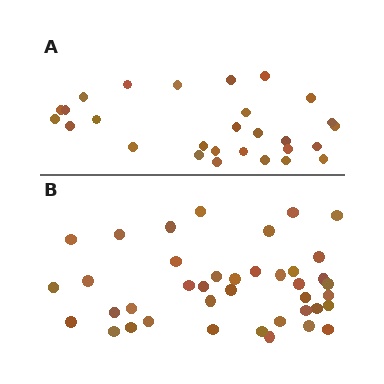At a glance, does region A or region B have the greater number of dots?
Region B (the bottom region) has more dots.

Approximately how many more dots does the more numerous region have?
Region B has roughly 12 or so more dots than region A.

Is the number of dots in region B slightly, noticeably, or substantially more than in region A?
Region B has noticeably more, but not dramatically so. The ratio is roughly 1.4 to 1.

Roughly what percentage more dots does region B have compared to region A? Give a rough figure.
About 45% more.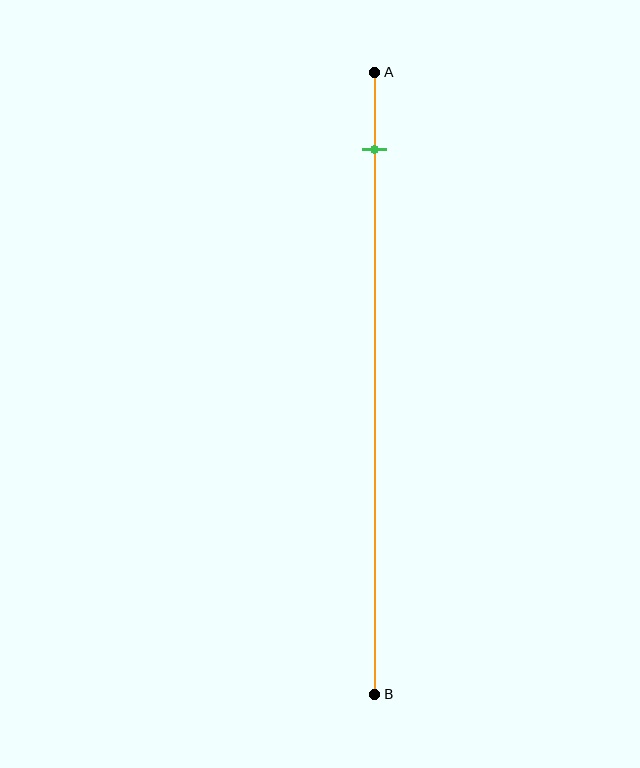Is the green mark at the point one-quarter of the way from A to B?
No, the mark is at about 10% from A, not at the 25% one-quarter point.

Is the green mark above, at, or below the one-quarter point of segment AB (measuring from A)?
The green mark is above the one-quarter point of segment AB.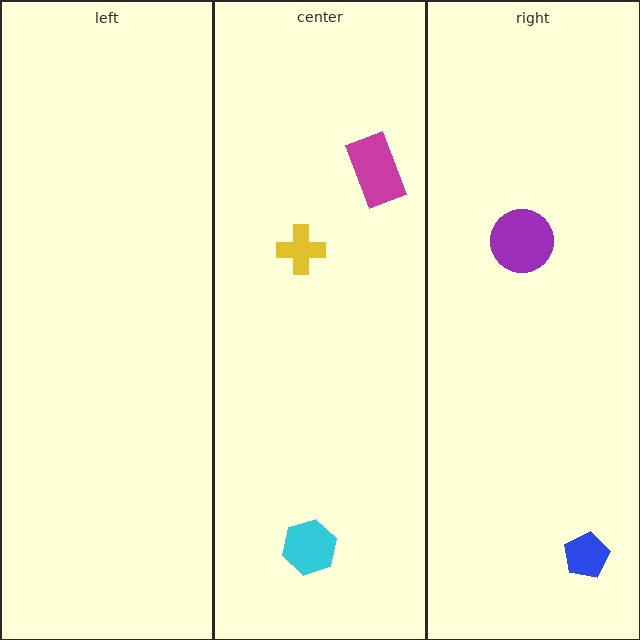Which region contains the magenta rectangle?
The center region.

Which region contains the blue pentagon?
The right region.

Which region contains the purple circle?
The right region.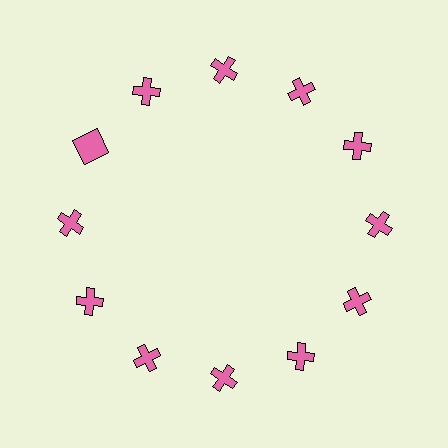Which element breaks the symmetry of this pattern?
The pink square at roughly the 10 o'clock position breaks the symmetry. All other shapes are pink crosses.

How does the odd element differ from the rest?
It has a different shape: square instead of cross.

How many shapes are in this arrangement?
There are 12 shapes arranged in a ring pattern.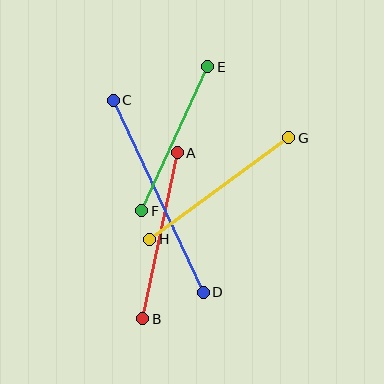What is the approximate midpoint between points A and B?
The midpoint is at approximately (160, 236) pixels.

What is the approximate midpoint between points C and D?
The midpoint is at approximately (158, 196) pixels.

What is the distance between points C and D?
The distance is approximately 212 pixels.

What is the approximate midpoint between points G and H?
The midpoint is at approximately (219, 189) pixels.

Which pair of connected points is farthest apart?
Points C and D are farthest apart.